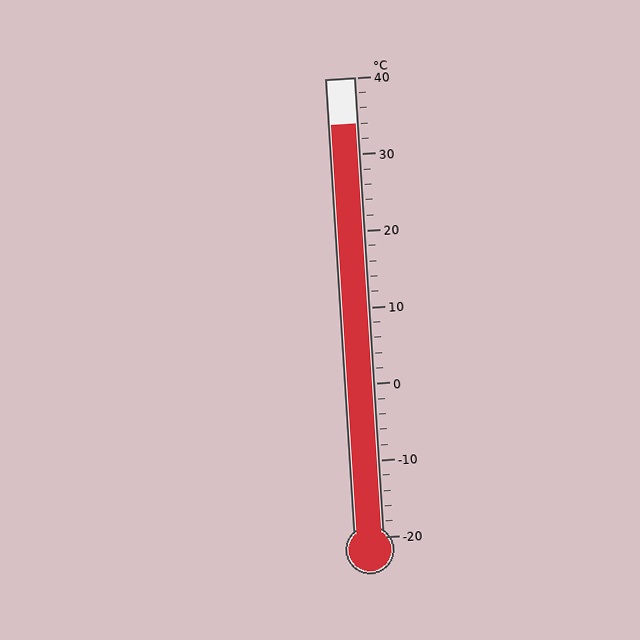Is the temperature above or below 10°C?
The temperature is above 10°C.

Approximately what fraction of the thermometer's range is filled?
The thermometer is filled to approximately 90% of its range.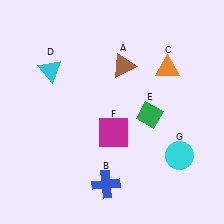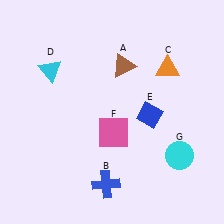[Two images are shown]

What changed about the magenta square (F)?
In Image 1, F is magenta. In Image 2, it changed to pink.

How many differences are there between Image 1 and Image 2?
There are 2 differences between the two images.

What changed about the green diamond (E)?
In Image 1, E is green. In Image 2, it changed to blue.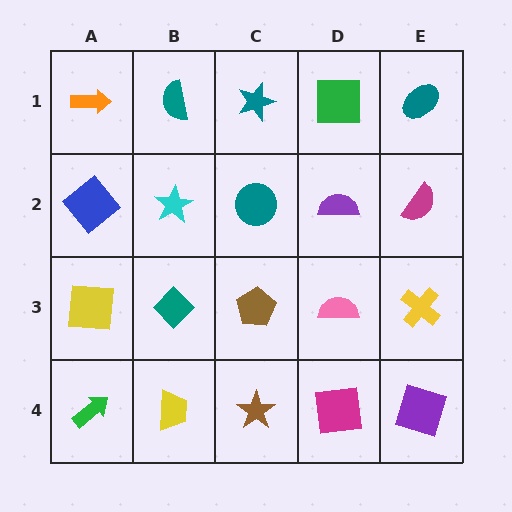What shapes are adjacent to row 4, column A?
A yellow square (row 3, column A), a yellow trapezoid (row 4, column B).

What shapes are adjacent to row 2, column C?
A teal star (row 1, column C), a brown pentagon (row 3, column C), a cyan star (row 2, column B), a purple semicircle (row 2, column D).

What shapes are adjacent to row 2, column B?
A teal semicircle (row 1, column B), a teal diamond (row 3, column B), a blue diamond (row 2, column A), a teal circle (row 2, column C).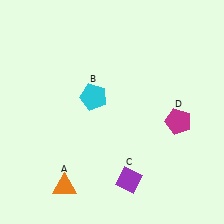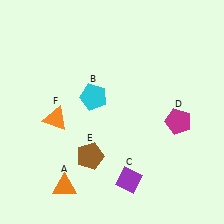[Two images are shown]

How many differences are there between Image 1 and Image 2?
There are 2 differences between the two images.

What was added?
A brown pentagon (E), an orange triangle (F) were added in Image 2.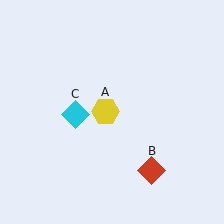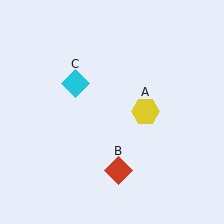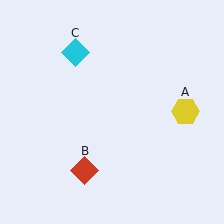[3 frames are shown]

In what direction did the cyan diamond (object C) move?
The cyan diamond (object C) moved up.